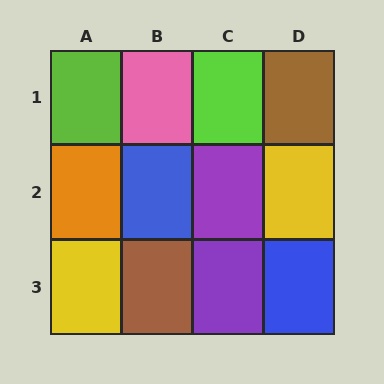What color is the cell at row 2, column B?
Blue.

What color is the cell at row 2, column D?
Yellow.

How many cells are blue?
2 cells are blue.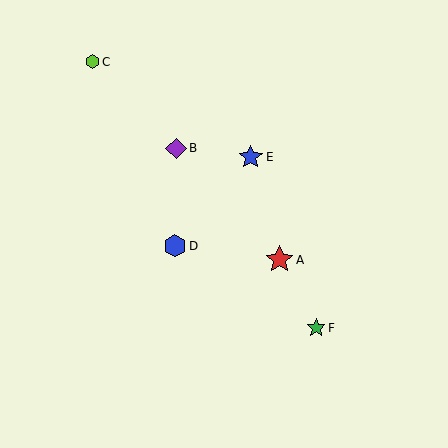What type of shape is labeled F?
Shape F is a green star.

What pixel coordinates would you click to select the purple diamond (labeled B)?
Click at (176, 148) to select the purple diamond B.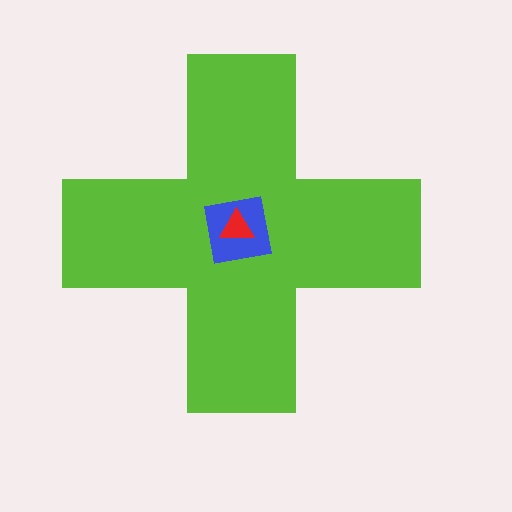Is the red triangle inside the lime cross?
Yes.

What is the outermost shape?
The lime cross.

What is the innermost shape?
The red triangle.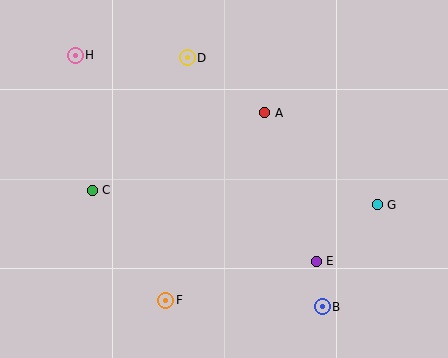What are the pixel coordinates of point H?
Point H is at (75, 55).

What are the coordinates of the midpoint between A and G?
The midpoint between A and G is at (321, 159).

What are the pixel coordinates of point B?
Point B is at (322, 307).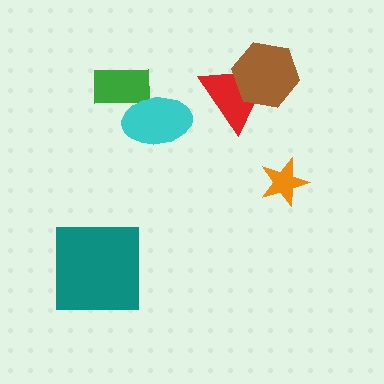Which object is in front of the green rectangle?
The cyan ellipse is in front of the green rectangle.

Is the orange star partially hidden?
No, no other shape covers it.